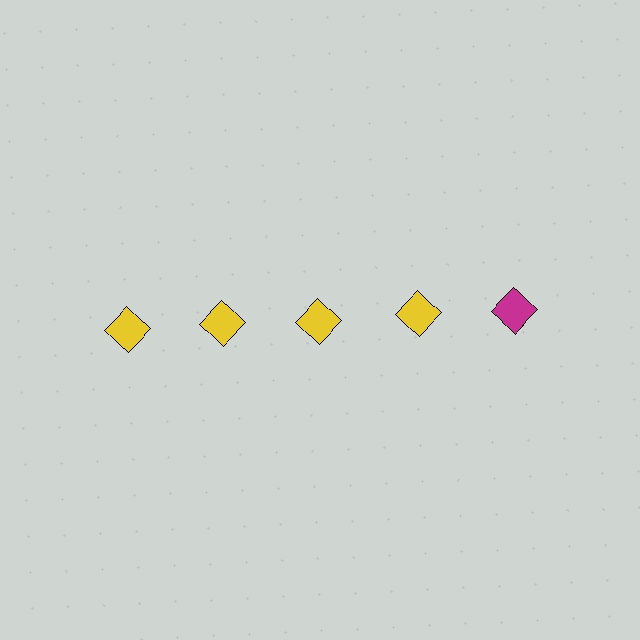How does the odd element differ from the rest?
It has a different color: magenta instead of yellow.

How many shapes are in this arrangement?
There are 5 shapes arranged in a grid pattern.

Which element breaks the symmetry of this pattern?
The magenta diamond in the top row, rightmost column breaks the symmetry. All other shapes are yellow diamonds.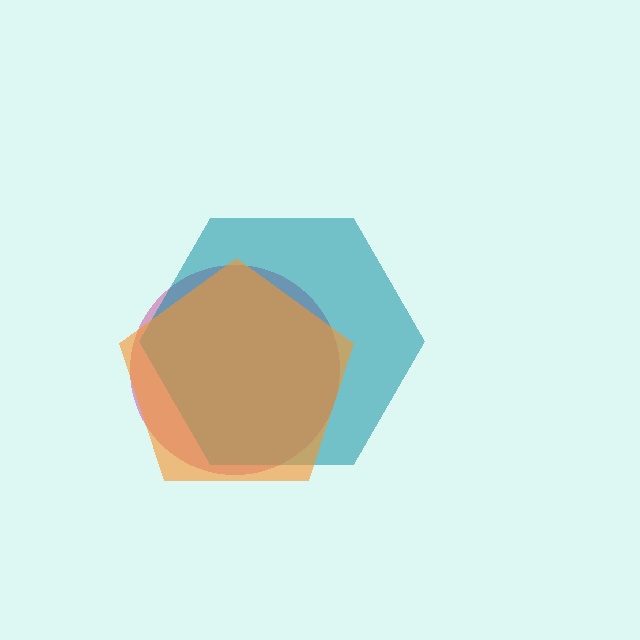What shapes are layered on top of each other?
The layered shapes are: a magenta circle, a teal hexagon, an orange pentagon.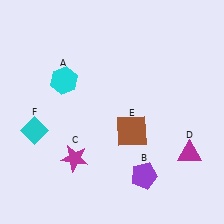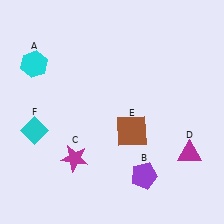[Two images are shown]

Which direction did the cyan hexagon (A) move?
The cyan hexagon (A) moved left.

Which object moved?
The cyan hexagon (A) moved left.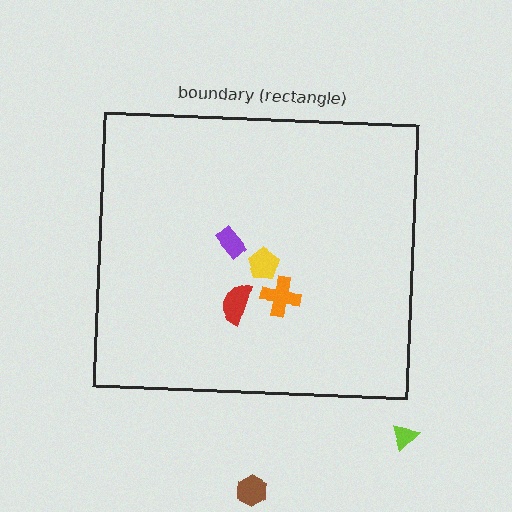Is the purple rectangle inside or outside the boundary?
Inside.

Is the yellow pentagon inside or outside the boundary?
Inside.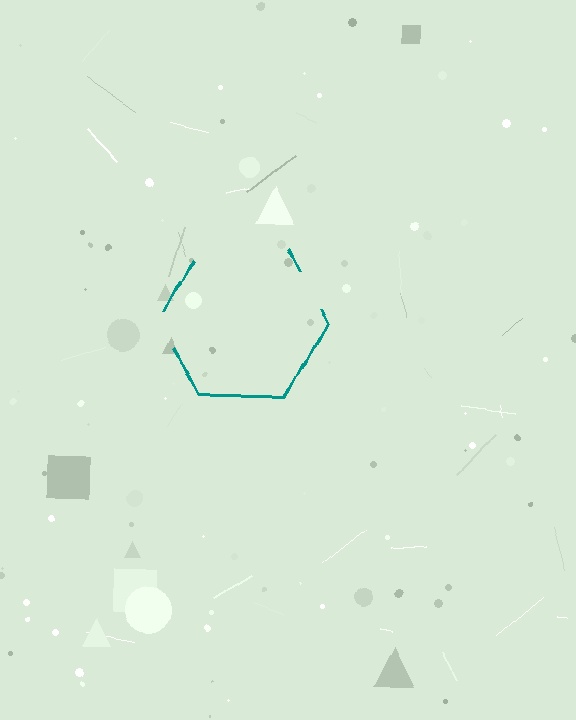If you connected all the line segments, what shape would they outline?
They would outline a hexagon.